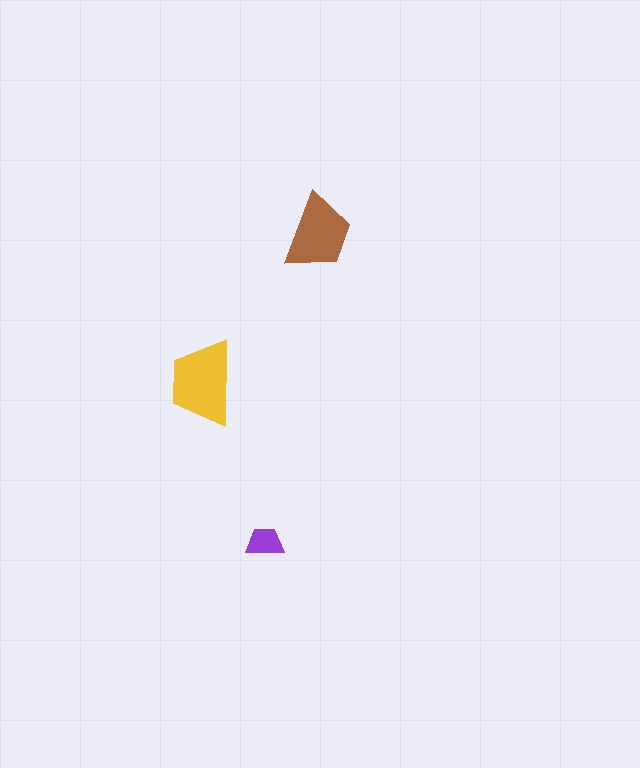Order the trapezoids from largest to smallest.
the yellow one, the brown one, the purple one.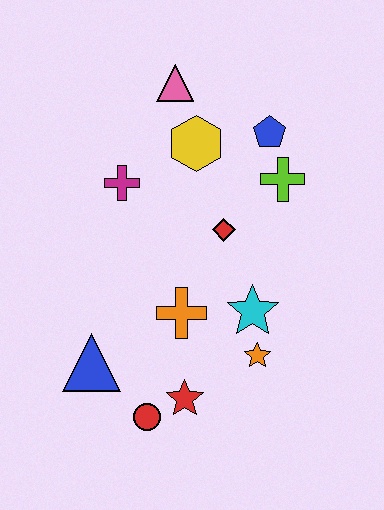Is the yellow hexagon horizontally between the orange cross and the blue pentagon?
Yes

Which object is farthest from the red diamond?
The red circle is farthest from the red diamond.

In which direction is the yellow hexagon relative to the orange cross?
The yellow hexagon is above the orange cross.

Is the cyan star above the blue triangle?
Yes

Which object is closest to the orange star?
The cyan star is closest to the orange star.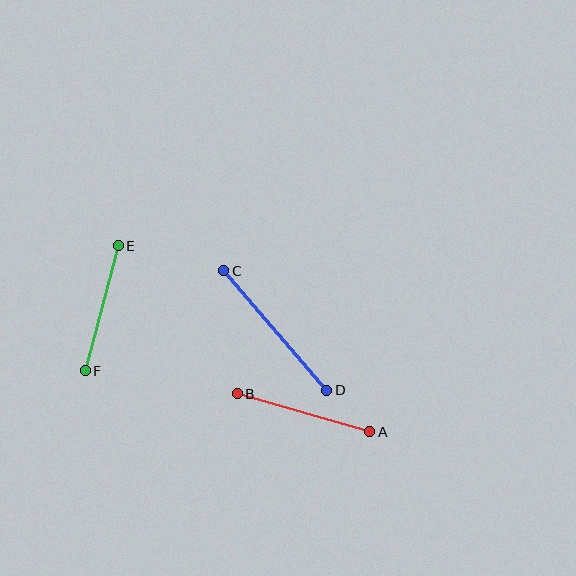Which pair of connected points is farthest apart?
Points C and D are farthest apart.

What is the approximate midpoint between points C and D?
The midpoint is at approximately (275, 331) pixels.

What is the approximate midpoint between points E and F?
The midpoint is at approximately (102, 308) pixels.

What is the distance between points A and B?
The distance is approximately 138 pixels.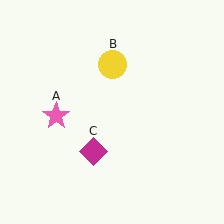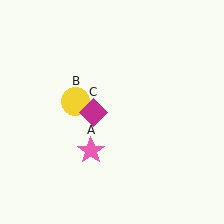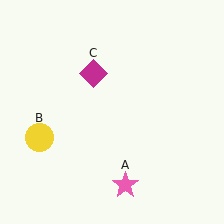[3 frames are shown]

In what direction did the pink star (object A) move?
The pink star (object A) moved down and to the right.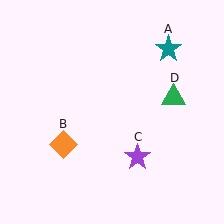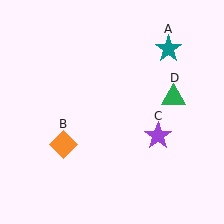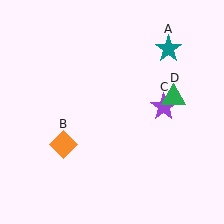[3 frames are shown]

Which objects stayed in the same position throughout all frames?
Teal star (object A) and orange diamond (object B) and green triangle (object D) remained stationary.